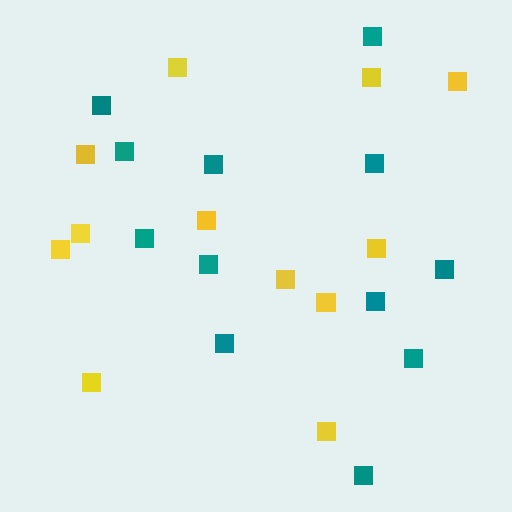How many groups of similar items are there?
There are 2 groups: one group of yellow squares (12) and one group of teal squares (12).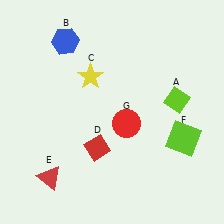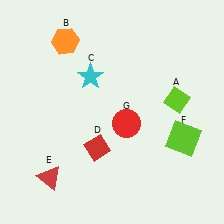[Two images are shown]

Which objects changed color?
B changed from blue to orange. C changed from yellow to cyan.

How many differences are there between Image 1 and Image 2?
There are 2 differences between the two images.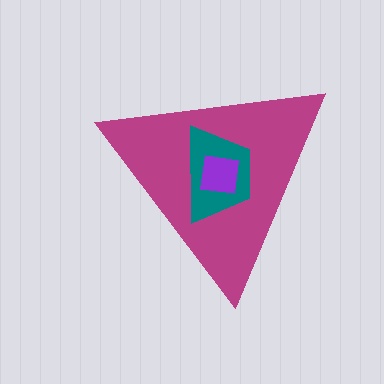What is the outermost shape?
The magenta triangle.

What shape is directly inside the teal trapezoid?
The purple square.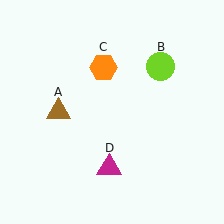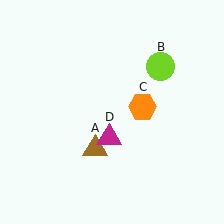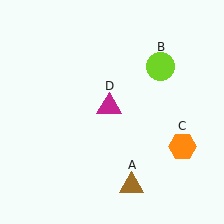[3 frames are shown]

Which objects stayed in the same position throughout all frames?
Lime circle (object B) remained stationary.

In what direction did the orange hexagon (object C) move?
The orange hexagon (object C) moved down and to the right.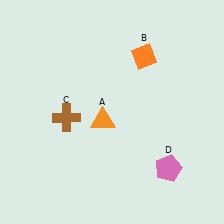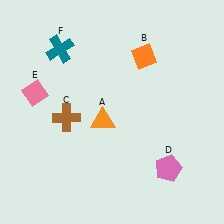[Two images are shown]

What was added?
A pink diamond (E), a teal cross (F) were added in Image 2.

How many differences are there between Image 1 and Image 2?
There are 2 differences between the two images.